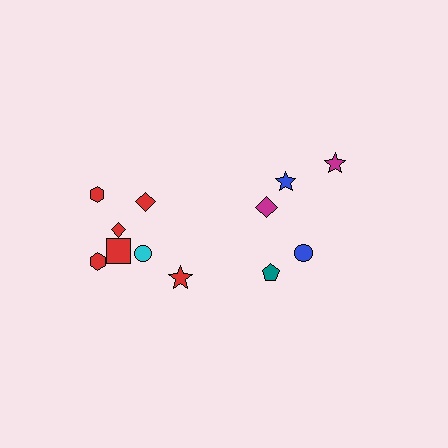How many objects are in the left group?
There are 7 objects.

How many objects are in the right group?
There are 5 objects.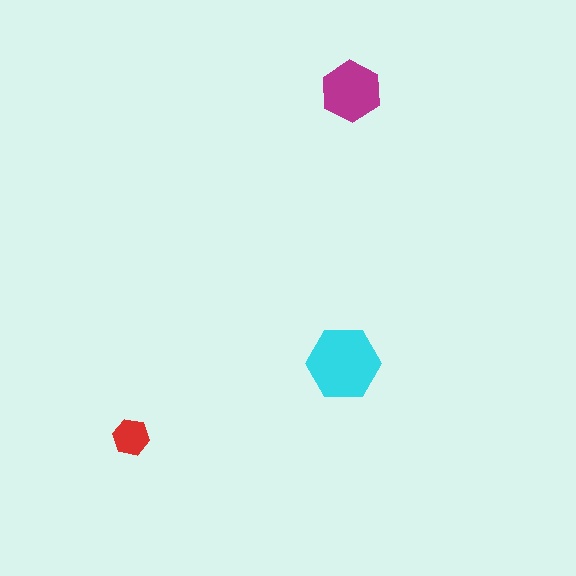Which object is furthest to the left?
The red hexagon is leftmost.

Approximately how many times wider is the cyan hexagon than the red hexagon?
About 2 times wider.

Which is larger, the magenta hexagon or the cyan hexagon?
The cyan one.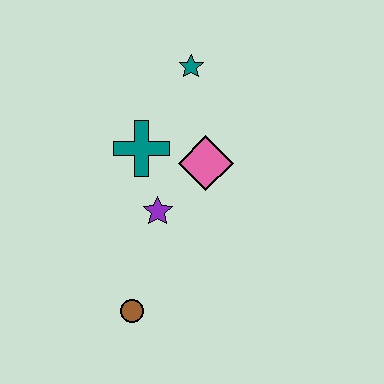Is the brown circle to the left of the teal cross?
Yes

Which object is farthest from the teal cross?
The brown circle is farthest from the teal cross.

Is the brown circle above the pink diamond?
No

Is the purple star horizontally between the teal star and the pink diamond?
No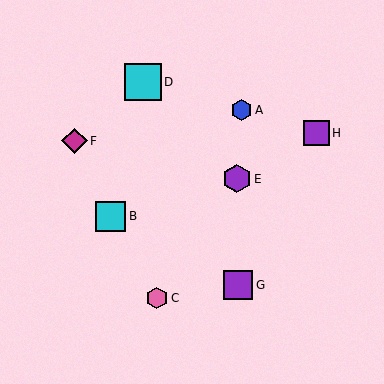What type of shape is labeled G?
Shape G is a purple square.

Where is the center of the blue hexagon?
The center of the blue hexagon is at (242, 110).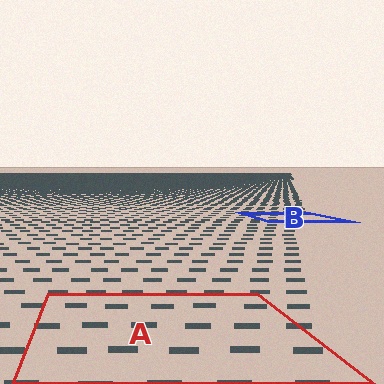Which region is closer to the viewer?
Region A is closer. The texture elements there are larger and more spread out.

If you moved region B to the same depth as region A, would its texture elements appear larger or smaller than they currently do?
They would appear larger. At a closer depth, the same texture elements are projected at a bigger on-screen size.